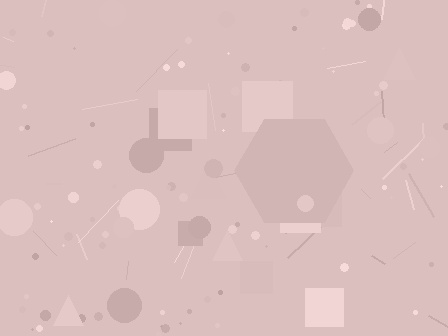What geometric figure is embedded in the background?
A hexagon is embedded in the background.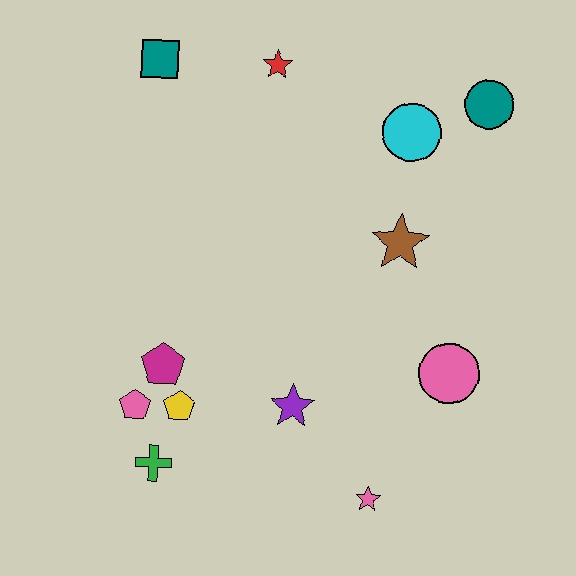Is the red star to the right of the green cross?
Yes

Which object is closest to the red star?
The teal square is closest to the red star.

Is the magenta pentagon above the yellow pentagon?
Yes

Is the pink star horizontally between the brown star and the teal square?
Yes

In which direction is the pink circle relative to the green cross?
The pink circle is to the right of the green cross.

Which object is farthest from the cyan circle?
The green cross is farthest from the cyan circle.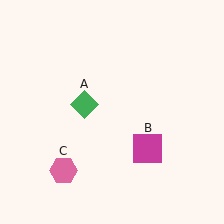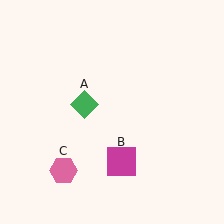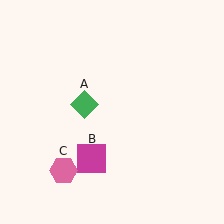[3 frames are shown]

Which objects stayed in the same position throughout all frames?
Green diamond (object A) and pink hexagon (object C) remained stationary.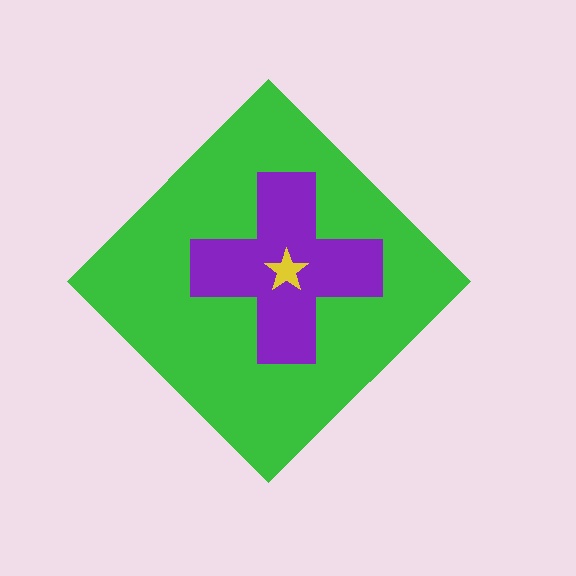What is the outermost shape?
The green diamond.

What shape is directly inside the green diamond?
The purple cross.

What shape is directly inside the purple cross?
The yellow star.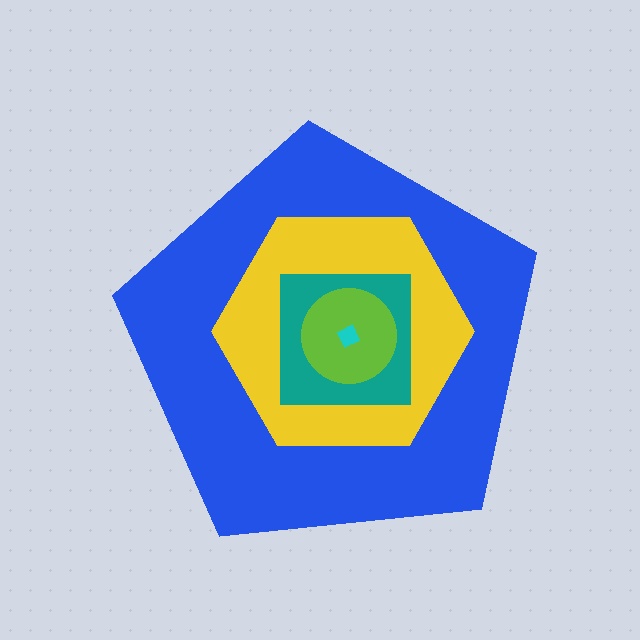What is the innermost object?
The cyan diamond.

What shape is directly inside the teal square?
The lime circle.